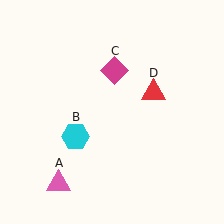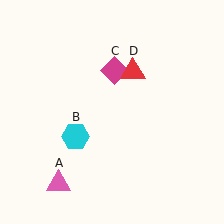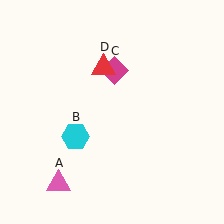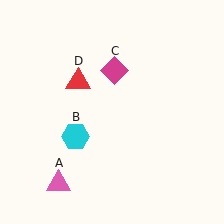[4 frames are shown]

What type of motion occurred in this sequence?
The red triangle (object D) rotated counterclockwise around the center of the scene.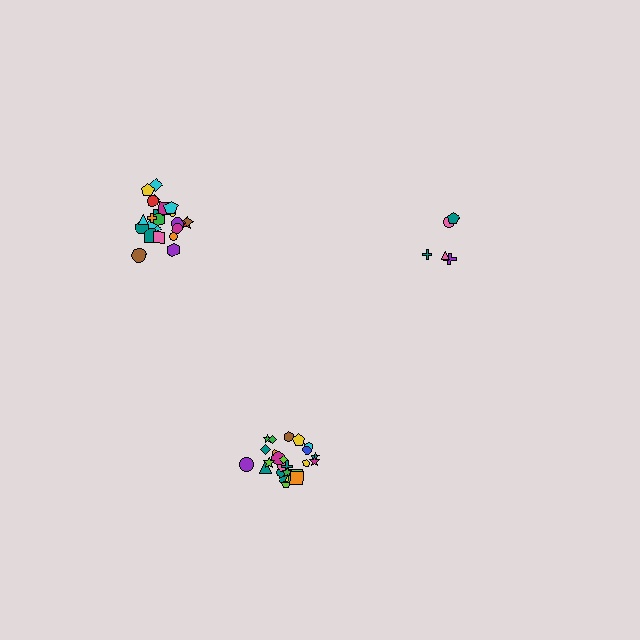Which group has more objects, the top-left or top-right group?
The top-left group.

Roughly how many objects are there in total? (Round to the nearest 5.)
Roughly 55 objects in total.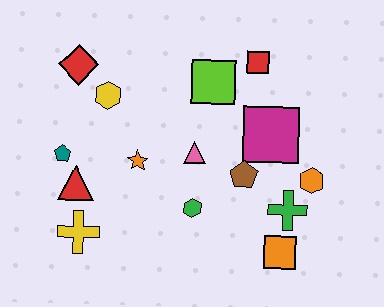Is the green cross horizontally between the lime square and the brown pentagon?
No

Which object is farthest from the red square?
The yellow cross is farthest from the red square.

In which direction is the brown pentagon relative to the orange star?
The brown pentagon is to the right of the orange star.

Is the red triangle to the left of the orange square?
Yes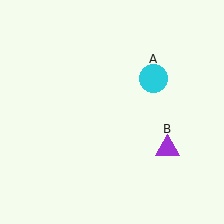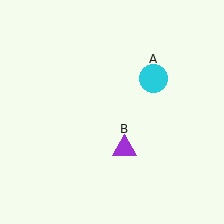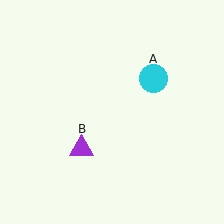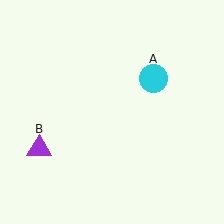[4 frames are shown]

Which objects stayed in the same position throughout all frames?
Cyan circle (object A) remained stationary.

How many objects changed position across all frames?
1 object changed position: purple triangle (object B).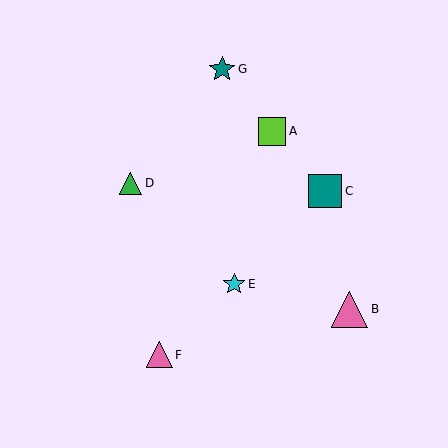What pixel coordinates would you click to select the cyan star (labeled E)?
Click at (234, 284) to select the cyan star E.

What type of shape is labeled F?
Shape F is a pink triangle.